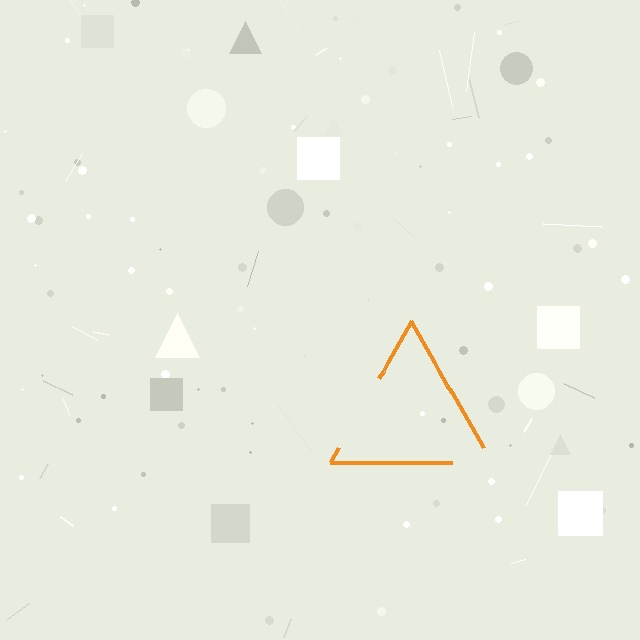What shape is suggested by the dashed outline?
The dashed outline suggests a triangle.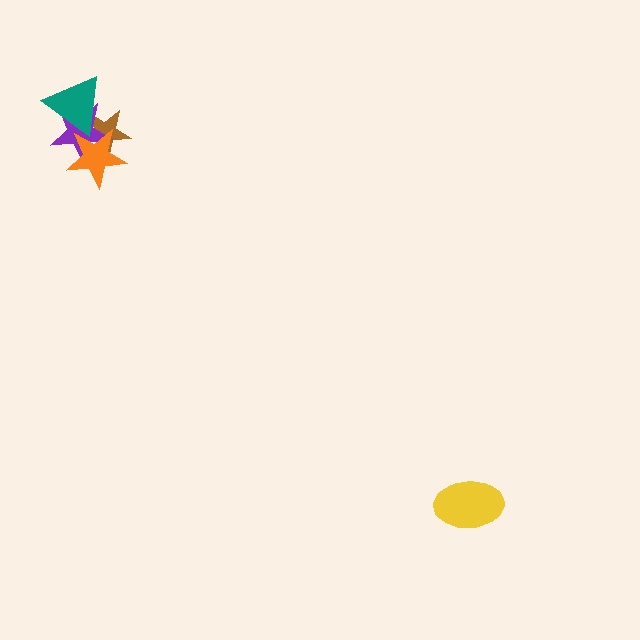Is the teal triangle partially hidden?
No, no other shape covers it.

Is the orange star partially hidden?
Yes, it is partially covered by another shape.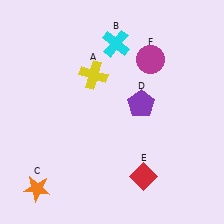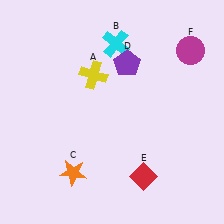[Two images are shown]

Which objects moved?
The objects that moved are: the orange star (C), the purple pentagon (D), the magenta circle (F).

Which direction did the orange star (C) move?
The orange star (C) moved right.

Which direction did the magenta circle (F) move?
The magenta circle (F) moved right.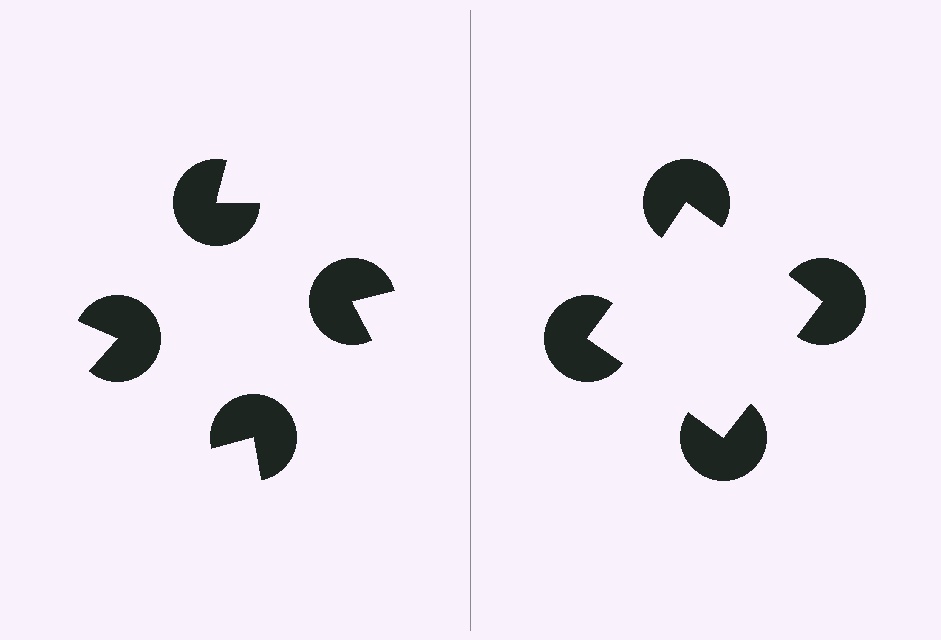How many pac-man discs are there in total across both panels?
8 — 4 on each side.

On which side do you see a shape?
An illusory square appears on the right side. On the left side the wedge cuts are rotated, so no coherent shape forms.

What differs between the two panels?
The pac-man discs are positioned identically on both sides; only the wedge orientations differ. On the right they align to a square; on the left they are misaligned.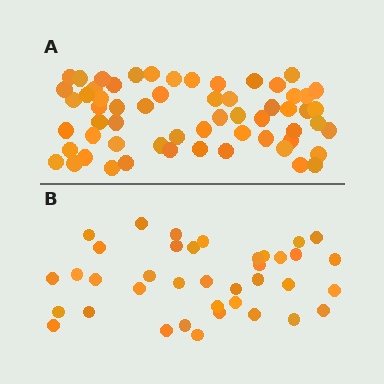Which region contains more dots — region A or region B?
Region A (the top region) has more dots.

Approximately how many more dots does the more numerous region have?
Region A has approximately 20 more dots than region B.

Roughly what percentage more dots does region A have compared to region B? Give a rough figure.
About 60% more.